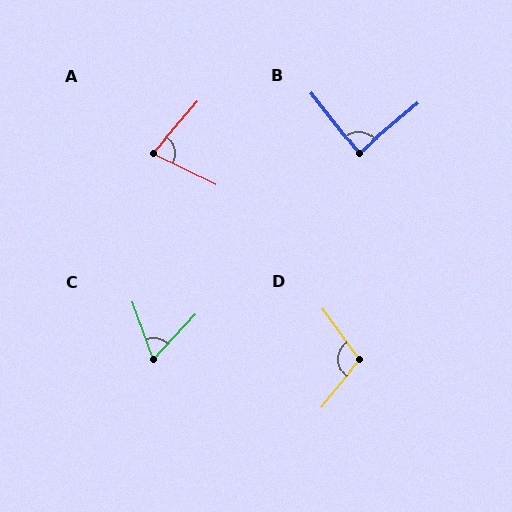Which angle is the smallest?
C, at approximately 63 degrees.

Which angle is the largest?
D, at approximately 105 degrees.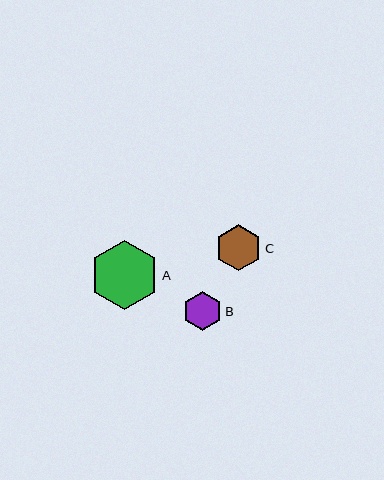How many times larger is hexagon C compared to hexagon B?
Hexagon C is approximately 1.2 times the size of hexagon B.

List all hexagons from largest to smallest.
From largest to smallest: A, C, B.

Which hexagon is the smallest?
Hexagon B is the smallest with a size of approximately 38 pixels.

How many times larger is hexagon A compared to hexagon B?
Hexagon A is approximately 1.8 times the size of hexagon B.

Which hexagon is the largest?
Hexagon A is the largest with a size of approximately 70 pixels.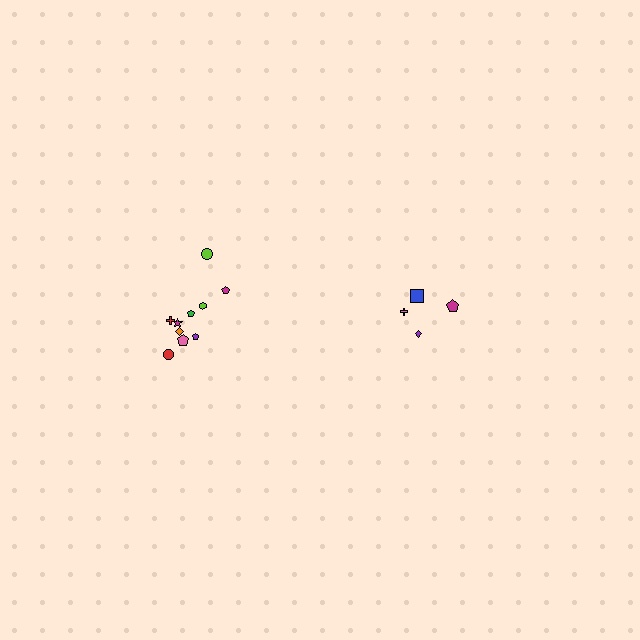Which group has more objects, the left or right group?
The left group.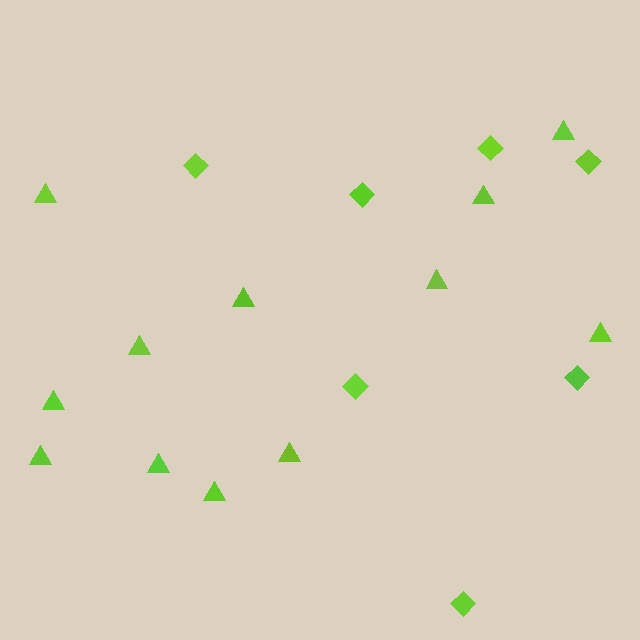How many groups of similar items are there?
There are 2 groups: one group of triangles (12) and one group of diamonds (7).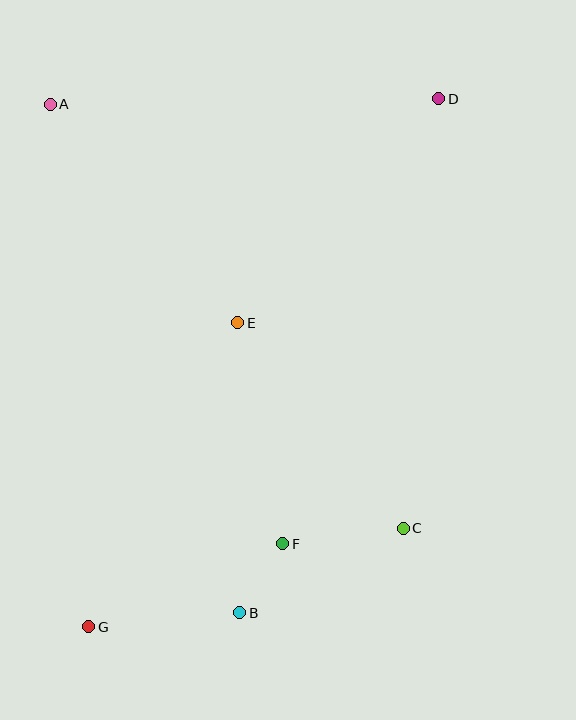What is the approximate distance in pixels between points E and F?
The distance between E and F is approximately 226 pixels.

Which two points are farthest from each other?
Points D and G are farthest from each other.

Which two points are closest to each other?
Points B and F are closest to each other.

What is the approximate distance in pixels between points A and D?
The distance between A and D is approximately 389 pixels.